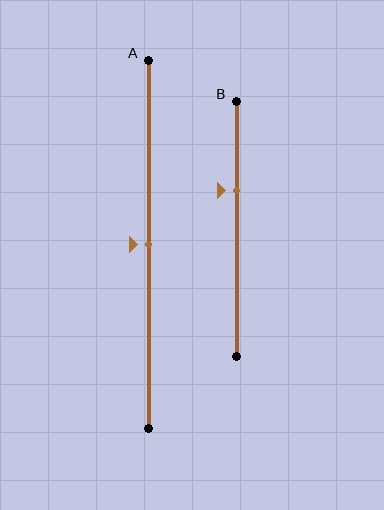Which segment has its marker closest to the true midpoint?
Segment A has its marker closest to the true midpoint.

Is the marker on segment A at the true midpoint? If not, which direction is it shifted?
Yes, the marker on segment A is at the true midpoint.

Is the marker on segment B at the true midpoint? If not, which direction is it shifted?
No, the marker on segment B is shifted upward by about 15% of the segment length.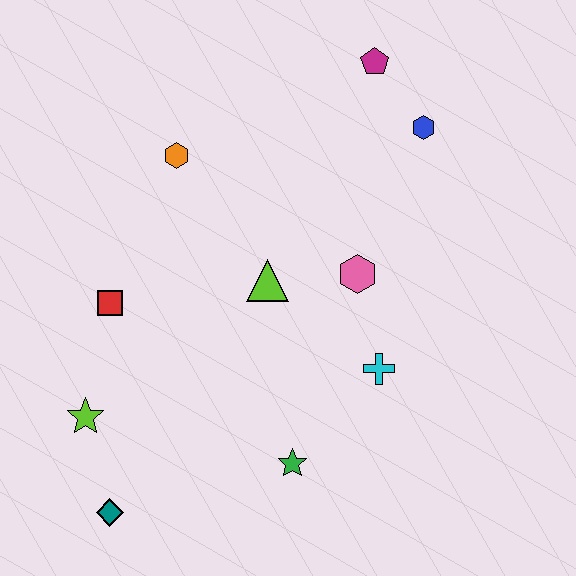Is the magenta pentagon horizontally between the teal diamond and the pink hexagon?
No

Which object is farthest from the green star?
The magenta pentagon is farthest from the green star.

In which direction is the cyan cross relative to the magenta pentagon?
The cyan cross is below the magenta pentagon.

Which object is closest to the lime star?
The teal diamond is closest to the lime star.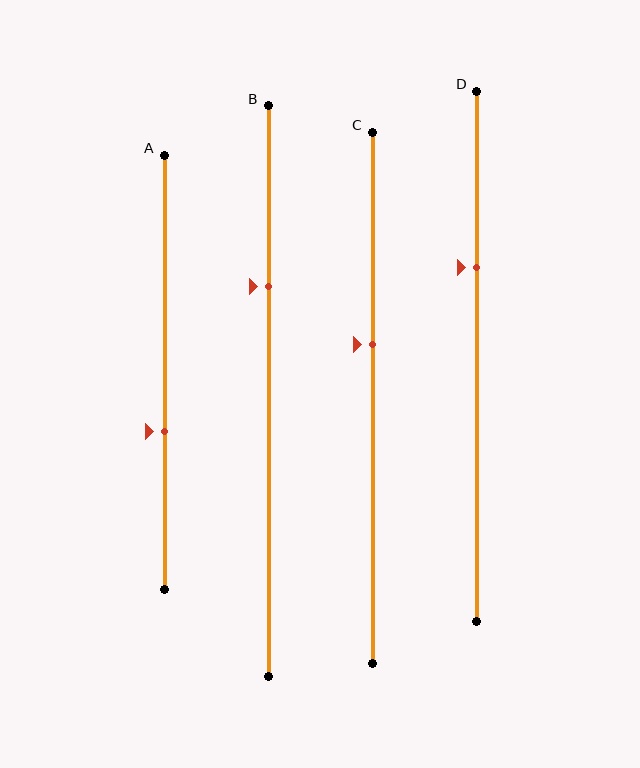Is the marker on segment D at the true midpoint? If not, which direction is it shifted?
No, the marker on segment D is shifted upward by about 17% of the segment length.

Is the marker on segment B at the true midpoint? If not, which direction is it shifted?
No, the marker on segment B is shifted upward by about 18% of the segment length.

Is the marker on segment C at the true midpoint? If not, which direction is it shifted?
No, the marker on segment C is shifted upward by about 10% of the segment length.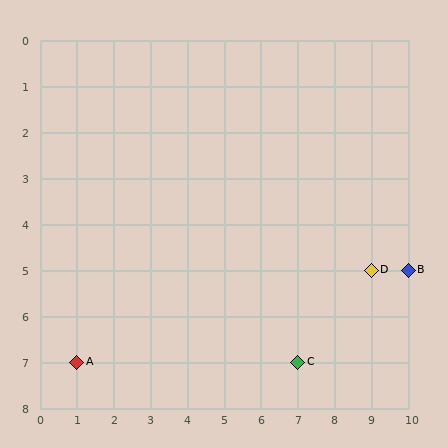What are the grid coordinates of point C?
Point C is at grid coordinates (7, 7).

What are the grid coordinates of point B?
Point B is at grid coordinates (10, 5).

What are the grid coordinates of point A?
Point A is at grid coordinates (1, 7).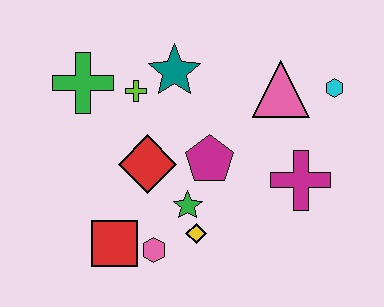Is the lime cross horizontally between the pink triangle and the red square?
Yes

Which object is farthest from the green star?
The cyan hexagon is farthest from the green star.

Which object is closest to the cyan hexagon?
The pink triangle is closest to the cyan hexagon.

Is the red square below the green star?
Yes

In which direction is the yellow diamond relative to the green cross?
The yellow diamond is below the green cross.